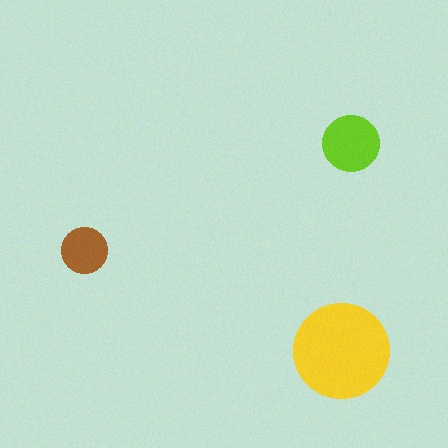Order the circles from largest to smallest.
the yellow one, the lime one, the brown one.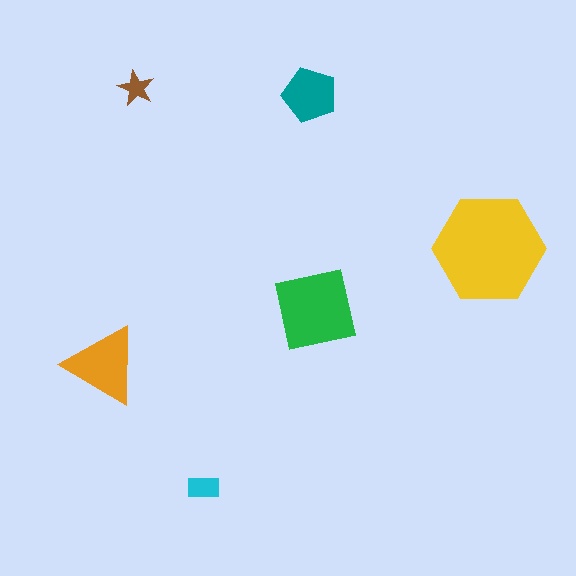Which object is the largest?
The yellow hexagon.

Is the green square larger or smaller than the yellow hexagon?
Smaller.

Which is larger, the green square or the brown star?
The green square.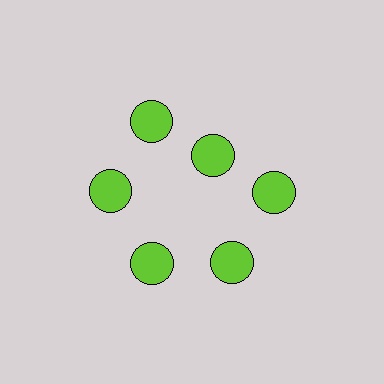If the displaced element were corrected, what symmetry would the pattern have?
It would have 6-fold rotational symmetry — the pattern would map onto itself every 60 degrees.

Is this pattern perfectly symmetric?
No. The 6 lime circles are arranged in a ring, but one element near the 1 o'clock position is pulled inward toward the center, breaking the 6-fold rotational symmetry.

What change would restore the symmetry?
The symmetry would be restored by moving it outward, back onto the ring so that all 6 circles sit at equal angles and equal distance from the center.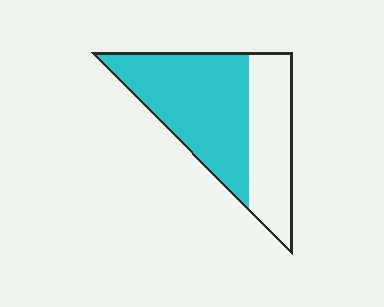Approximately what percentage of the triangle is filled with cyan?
Approximately 60%.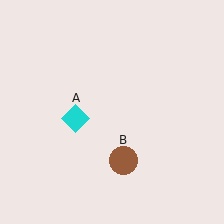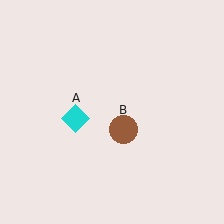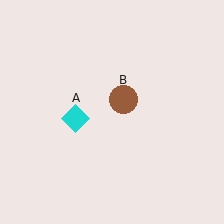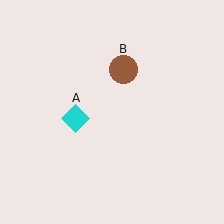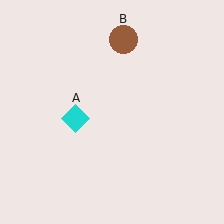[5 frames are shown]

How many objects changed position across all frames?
1 object changed position: brown circle (object B).